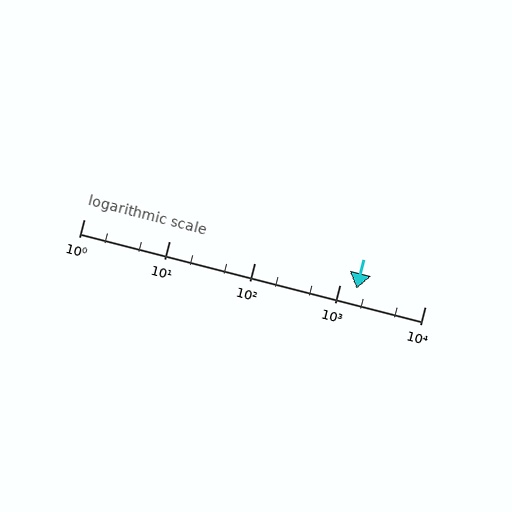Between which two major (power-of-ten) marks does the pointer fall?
The pointer is between 1000 and 10000.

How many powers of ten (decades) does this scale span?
The scale spans 4 decades, from 1 to 10000.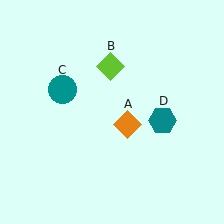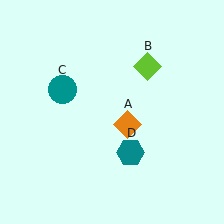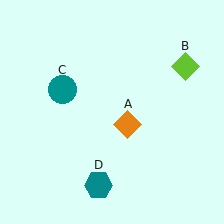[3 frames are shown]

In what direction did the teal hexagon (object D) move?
The teal hexagon (object D) moved down and to the left.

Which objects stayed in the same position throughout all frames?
Orange diamond (object A) and teal circle (object C) remained stationary.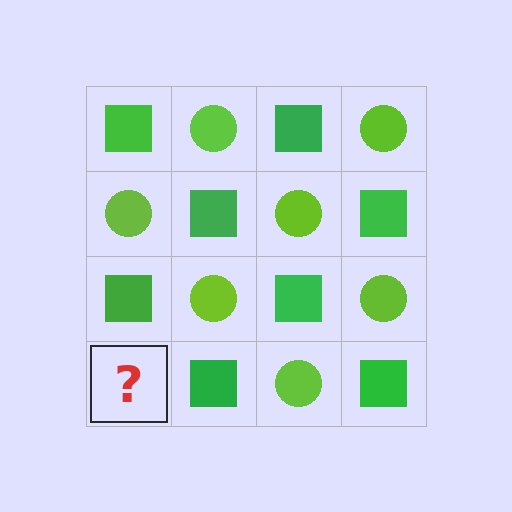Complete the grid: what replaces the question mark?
The question mark should be replaced with a lime circle.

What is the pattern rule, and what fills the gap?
The rule is that it alternates green square and lime circle in a checkerboard pattern. The gap should be filled with a lime circle.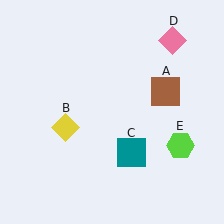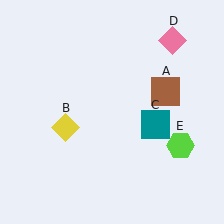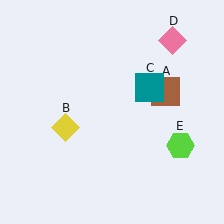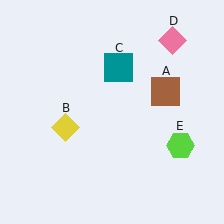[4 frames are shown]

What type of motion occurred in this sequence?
The teal square (object C) rotated counterclockwise around the center of the scene.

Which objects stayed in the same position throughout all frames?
Brown square (object A) and yellow diamond (object B) and pink diamond (object D) and lime hexagon (object E) remained stationary.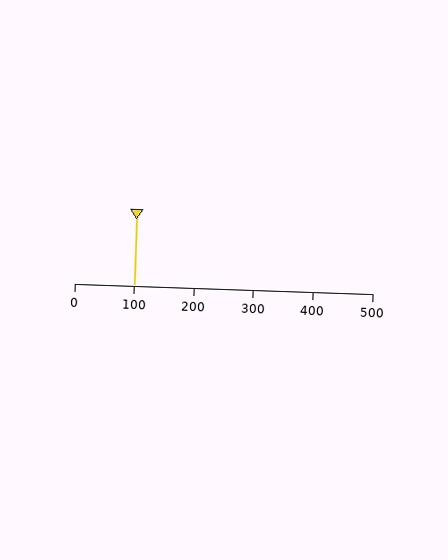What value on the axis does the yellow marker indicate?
The marker indicates approximately 100.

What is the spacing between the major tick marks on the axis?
The major ticks are spaced 100 apart.